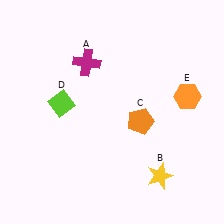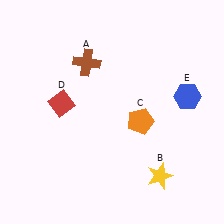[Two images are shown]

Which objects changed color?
A changed from magenta to brown. D changed from lime to red. E changed from orange to blue.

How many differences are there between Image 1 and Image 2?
There are 3 differences between the two images.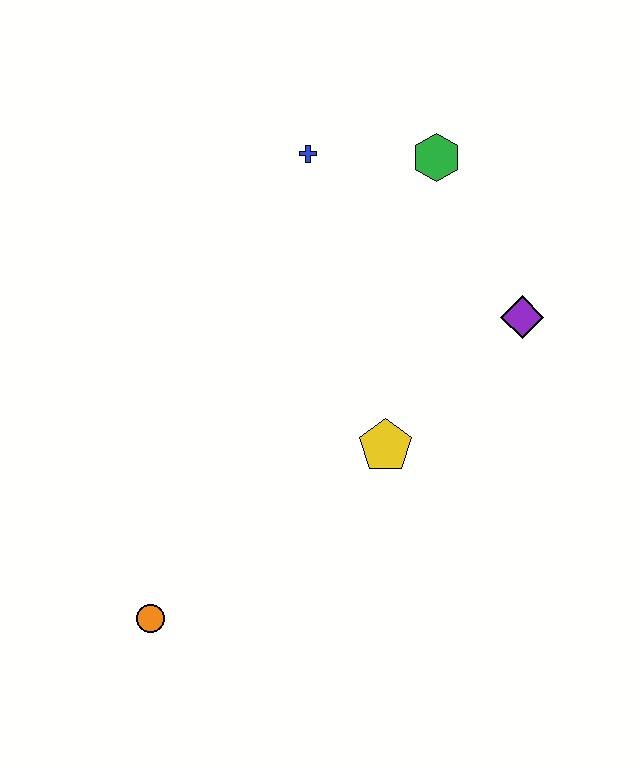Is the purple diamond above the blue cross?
No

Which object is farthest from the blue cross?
The orange circle is farthest from the blue cross.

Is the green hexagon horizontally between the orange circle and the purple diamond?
Yes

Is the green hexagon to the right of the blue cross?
Yes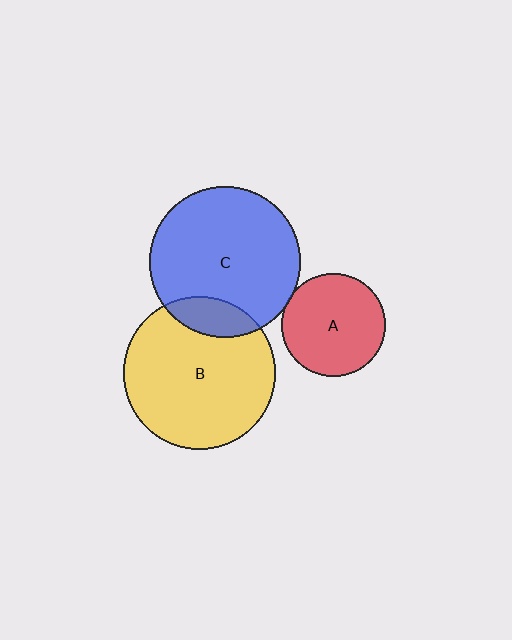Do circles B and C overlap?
Yes.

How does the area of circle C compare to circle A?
Approximately 2.1 times.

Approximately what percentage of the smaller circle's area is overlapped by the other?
Approximately 15%.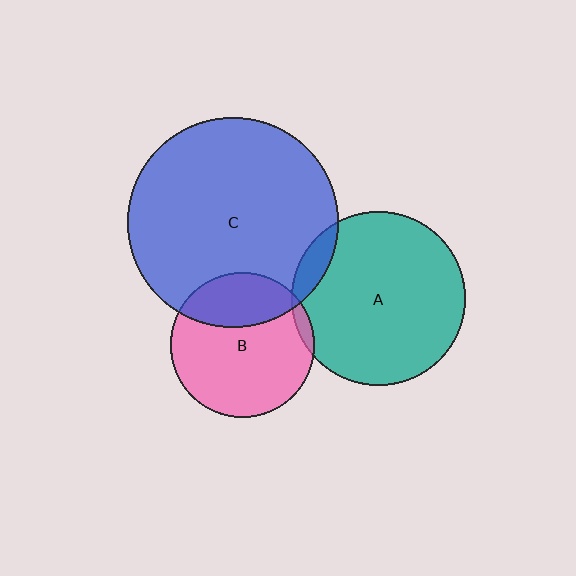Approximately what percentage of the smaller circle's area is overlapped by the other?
Approximately 5%.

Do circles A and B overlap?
Yes.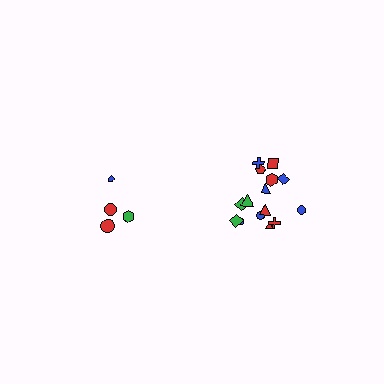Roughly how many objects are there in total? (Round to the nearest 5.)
Roughly 20 objects in total.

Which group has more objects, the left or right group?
The right group.